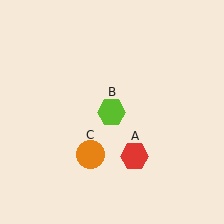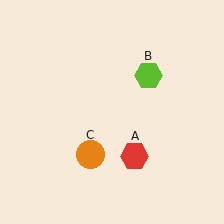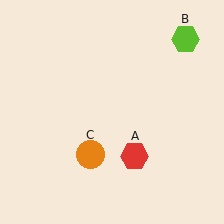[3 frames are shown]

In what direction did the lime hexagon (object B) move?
The lime hexagon (object B) moved up and to the right.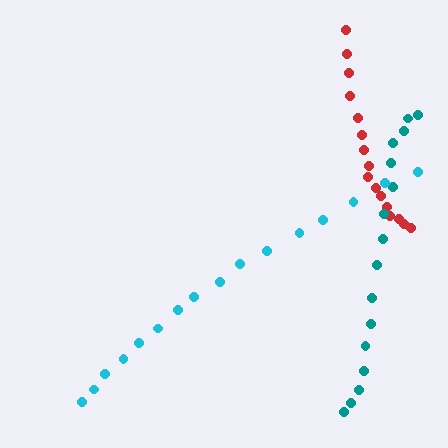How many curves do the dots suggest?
There are 3 distinct paths.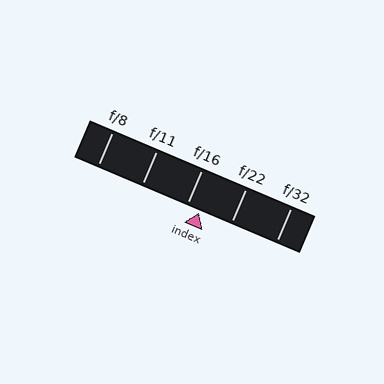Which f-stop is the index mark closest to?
The index mark is closest to f/16.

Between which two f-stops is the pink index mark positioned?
The index mark is between f/16 and f/22.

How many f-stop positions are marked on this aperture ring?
There are 5 f-stop positions marked.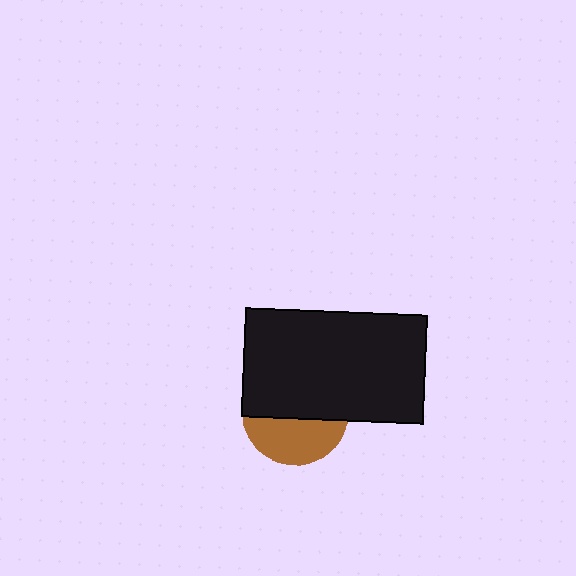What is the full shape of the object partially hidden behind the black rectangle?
The partially hidden object is a brown circle.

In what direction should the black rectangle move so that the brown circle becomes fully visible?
The black rectangle should move up. That is the shortest direction to clear the overlap and leave the brown circle fully visible.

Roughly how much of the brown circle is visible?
A small part of it is visible (roughly 41%).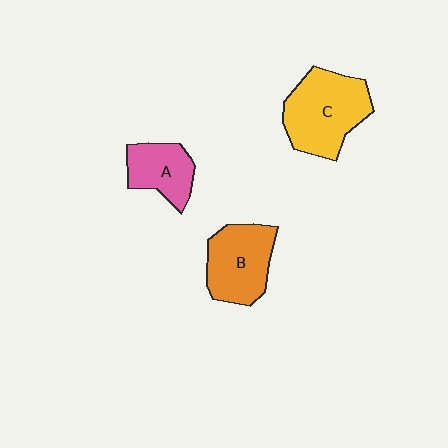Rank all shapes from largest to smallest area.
From largest to smallest: C (yellow), B (orange), A (pink).